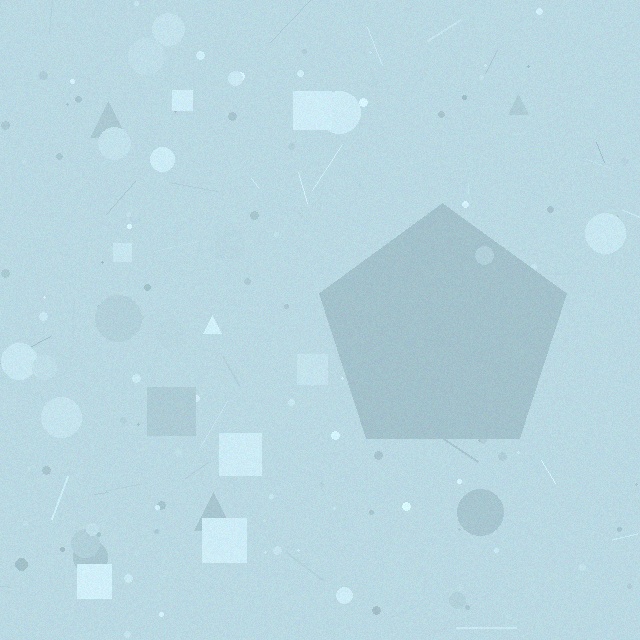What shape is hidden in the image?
A pentagon is hidden in the image.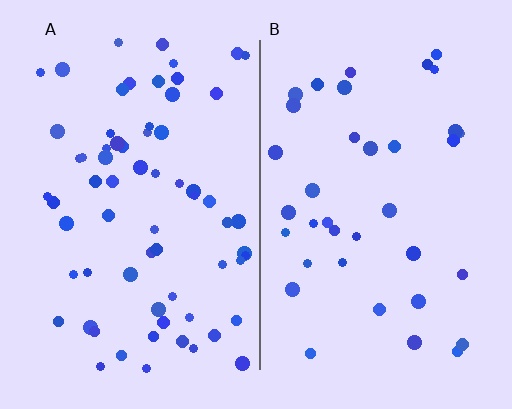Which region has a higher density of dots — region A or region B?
A (the left).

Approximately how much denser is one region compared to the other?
Approximately 1.8× — region A over region B.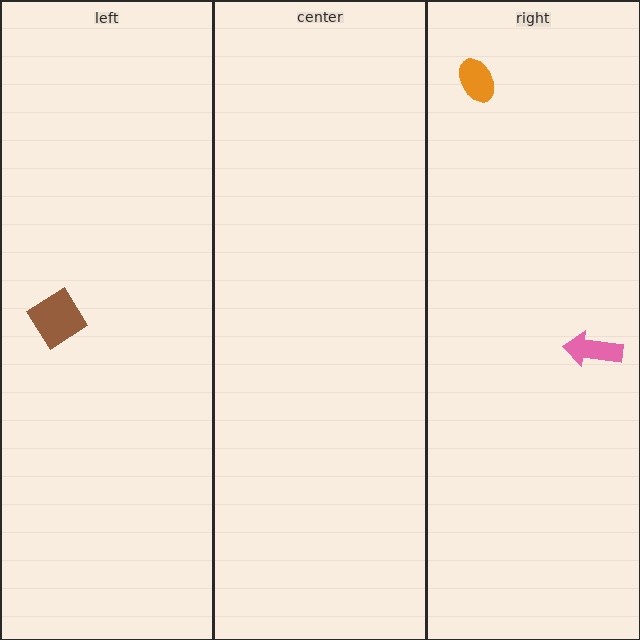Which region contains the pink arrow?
The right region.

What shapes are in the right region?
The orange ellipse, the pink arrow.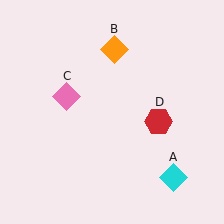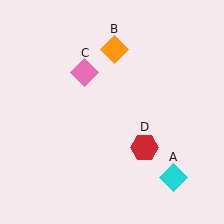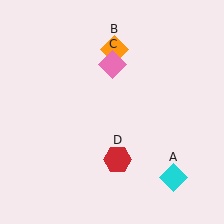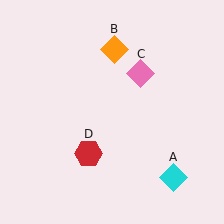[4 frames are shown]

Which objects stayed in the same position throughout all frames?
Cyan diamond (object A) and orange diamond (object B) remained stationary.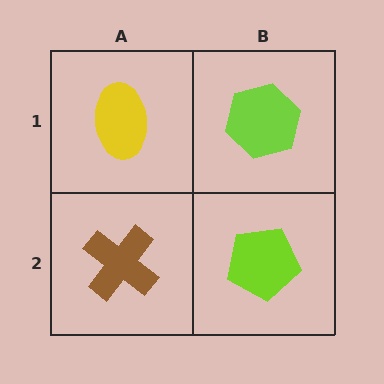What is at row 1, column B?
A lime hexagon.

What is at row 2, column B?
A lime pentagon.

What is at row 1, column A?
A yellow ellipse.